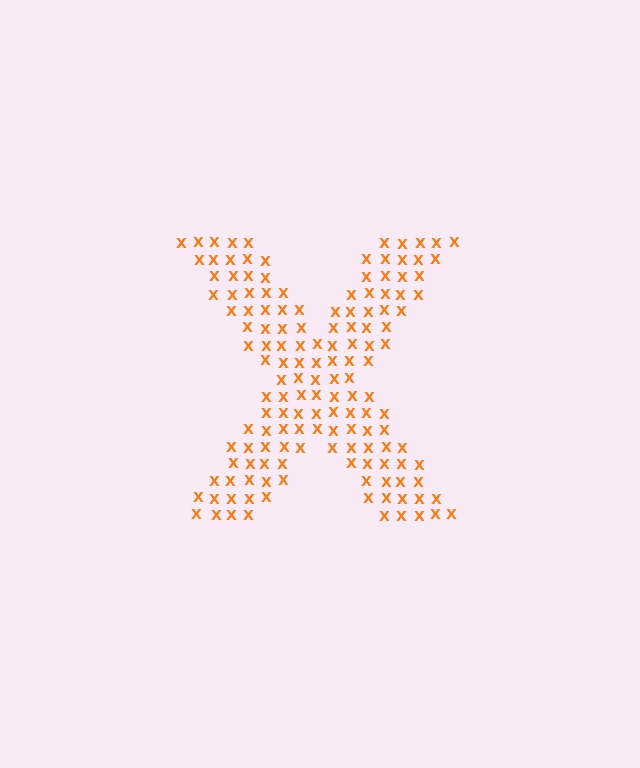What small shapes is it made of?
It is made of small letter X's.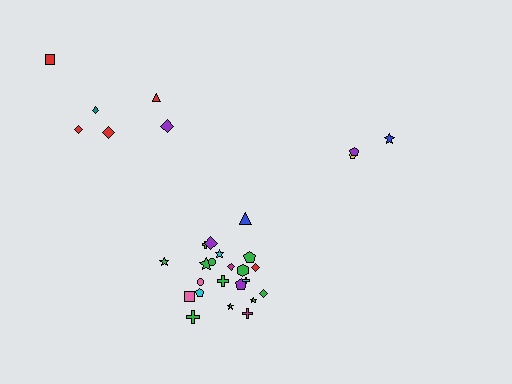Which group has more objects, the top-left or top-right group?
The top-left group.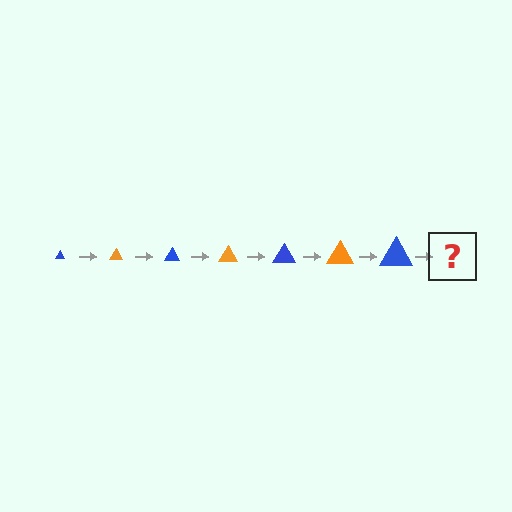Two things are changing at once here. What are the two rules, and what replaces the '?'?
The two rules are that the triangle grows larger each step and the color cycles through blue and orange. The '?' should be an orange triangle, larger than the previous one.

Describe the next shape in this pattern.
It should be an orange triangle, larger than the previous one.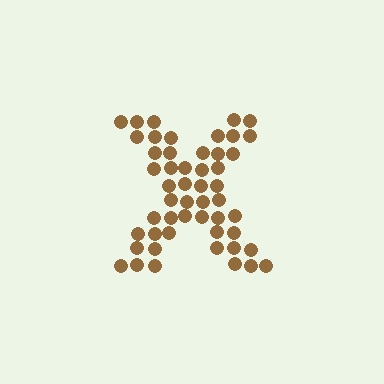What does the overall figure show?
The overall figure shows the letter X.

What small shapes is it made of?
It is made of small circles.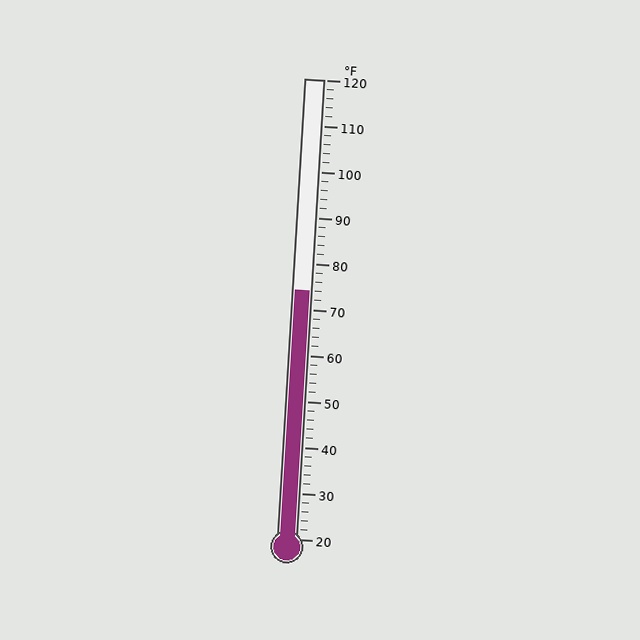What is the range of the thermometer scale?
The thermometer scale ranges from 20°F to 120°F.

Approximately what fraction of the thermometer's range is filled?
The thermometer is filled to approximately 55% of its range.